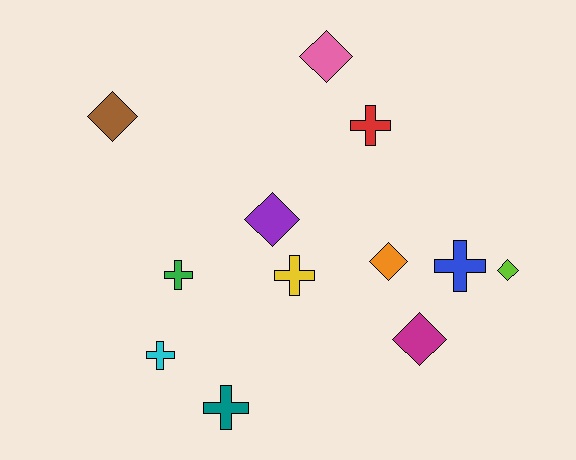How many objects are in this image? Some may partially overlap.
There are 12 objects.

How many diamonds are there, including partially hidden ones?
There are 6 diamonds.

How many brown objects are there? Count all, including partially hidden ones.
There is 1 brown object.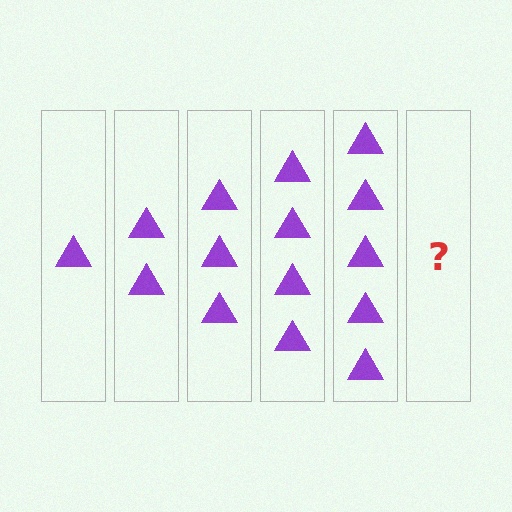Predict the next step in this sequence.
The next step is 6 triangles.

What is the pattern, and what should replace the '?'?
The pattern is that each step adds one more triangle. The '?' should be 6 triangles.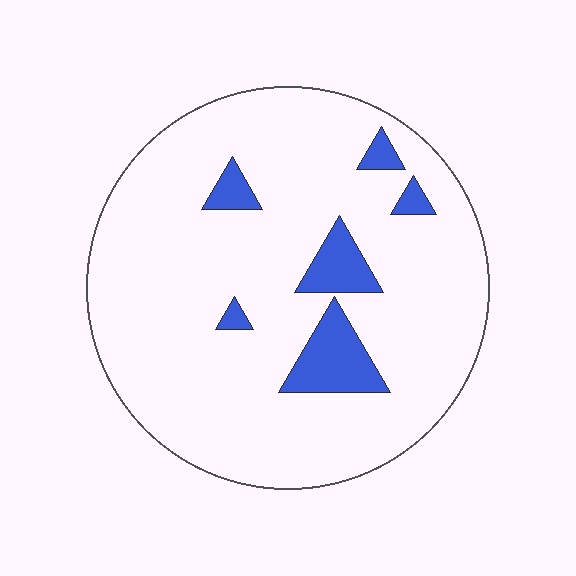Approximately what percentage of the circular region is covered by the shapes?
Approximately 10%.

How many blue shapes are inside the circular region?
6.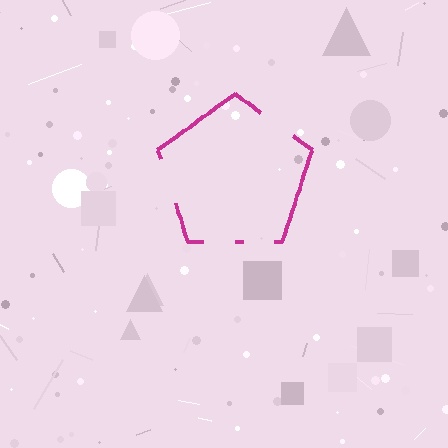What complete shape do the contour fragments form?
The contour fragments form a pentagon.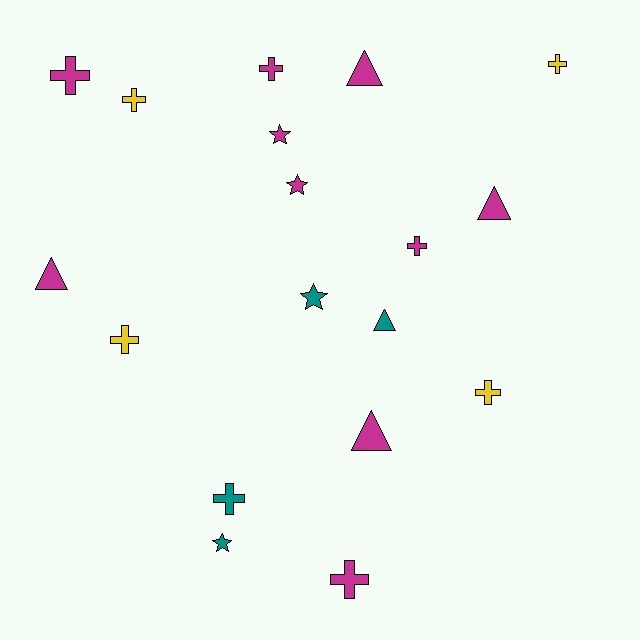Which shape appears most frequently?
Cross, with 9 objects.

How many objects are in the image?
There are 18 objects.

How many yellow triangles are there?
There are no yellow triangles.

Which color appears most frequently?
Magenta, with 10 objects.